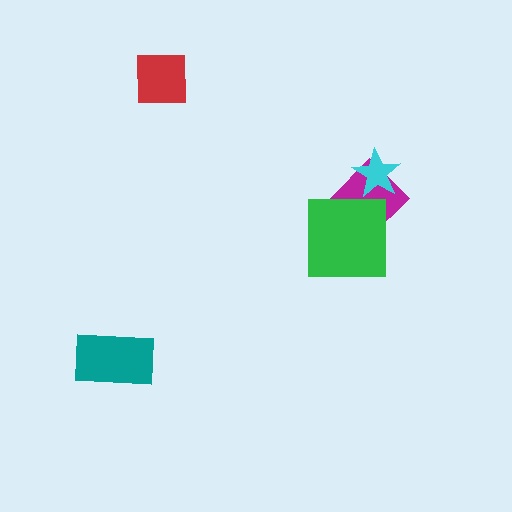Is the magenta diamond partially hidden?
Yes, it is partially covered by another shape.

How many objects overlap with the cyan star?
1 object overlaps with the cyan star.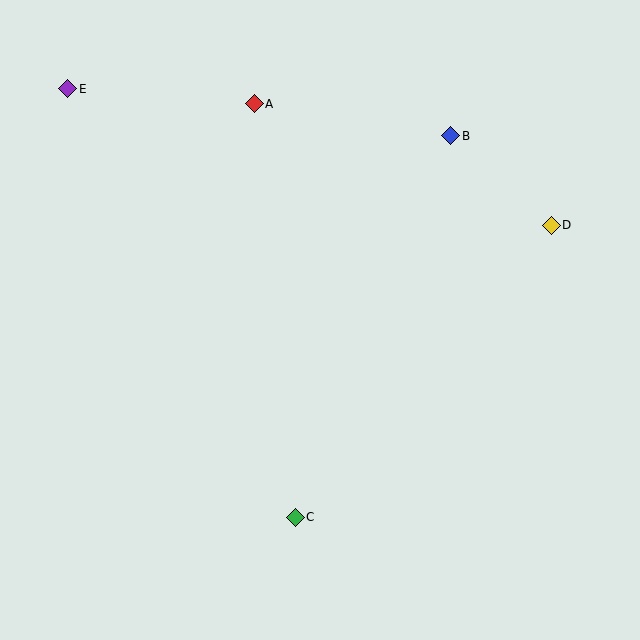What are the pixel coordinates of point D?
Point D is at (551, 225).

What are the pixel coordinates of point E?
Point E is at (68, 89).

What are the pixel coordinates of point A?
Point A is at (254, 104).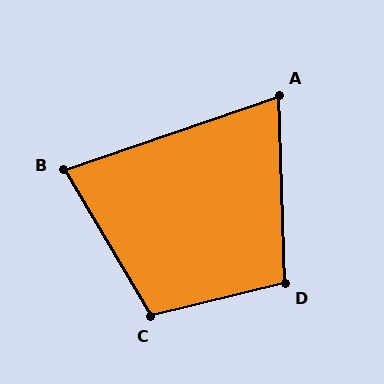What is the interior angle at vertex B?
Approximately 78 degrees (acute).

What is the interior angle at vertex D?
Approximately 102 degrees (obtuse).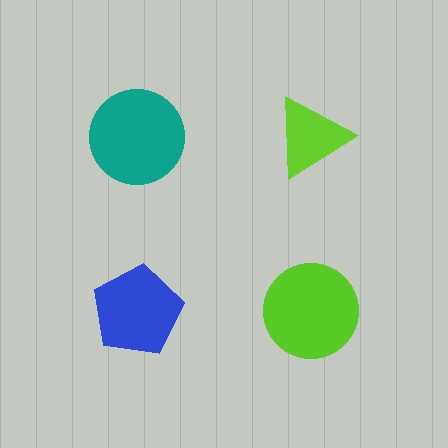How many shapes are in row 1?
2 shapes.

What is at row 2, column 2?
A lime circle.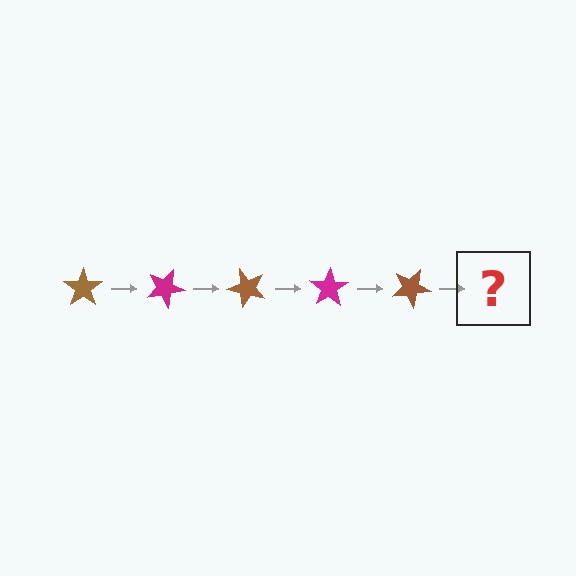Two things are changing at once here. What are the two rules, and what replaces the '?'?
The two rules are that it rotates 25 degrees each step and the color cycles through brown and magenta. The '?' should be a magenta star, rotated 125 degrees from the start.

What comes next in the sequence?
The next element should be a magenta star, rotated 125 degrees from the start.